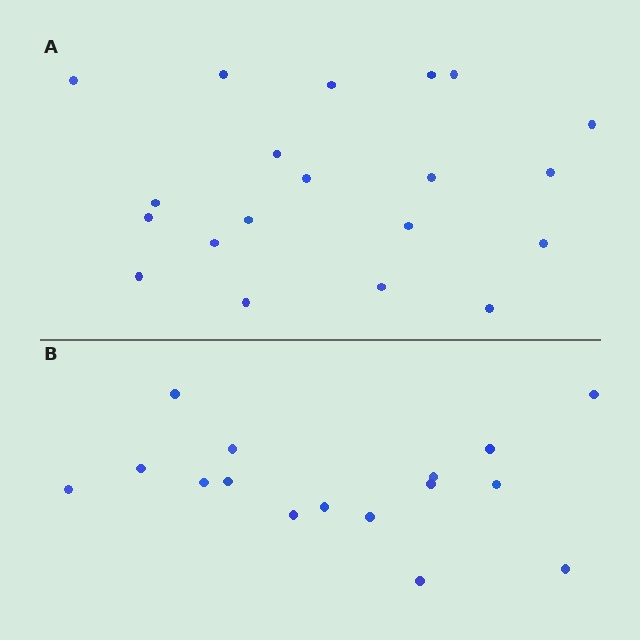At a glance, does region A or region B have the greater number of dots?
Region A (the top region) has more dots.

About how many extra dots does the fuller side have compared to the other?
Region A has about 4 more dots than region B.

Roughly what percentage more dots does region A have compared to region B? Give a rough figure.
About 25% more.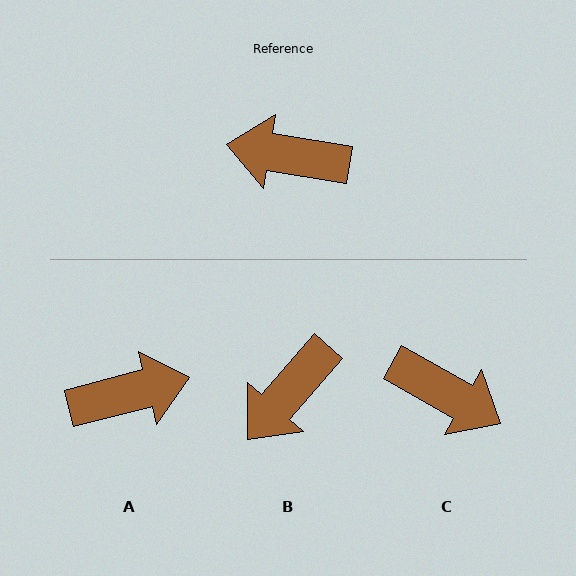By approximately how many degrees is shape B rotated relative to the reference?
Approximately 58 degrees counter-clockwise.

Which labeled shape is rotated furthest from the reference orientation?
C, about 160 degrees away.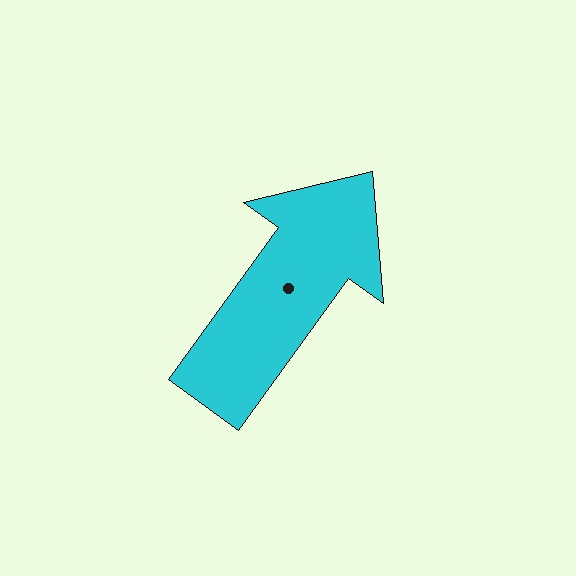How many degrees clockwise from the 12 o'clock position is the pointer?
Approximately 36 degrees.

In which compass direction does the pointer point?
Northeast.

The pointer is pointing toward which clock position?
Roughly 1 o'clock.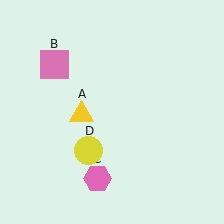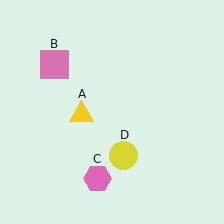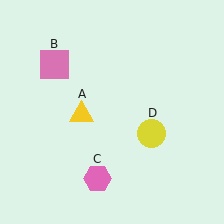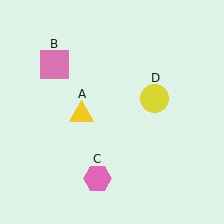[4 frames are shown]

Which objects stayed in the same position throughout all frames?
Yellow triangle (object A) and pink square (object B) and pink hexagon (object C) remained stationary.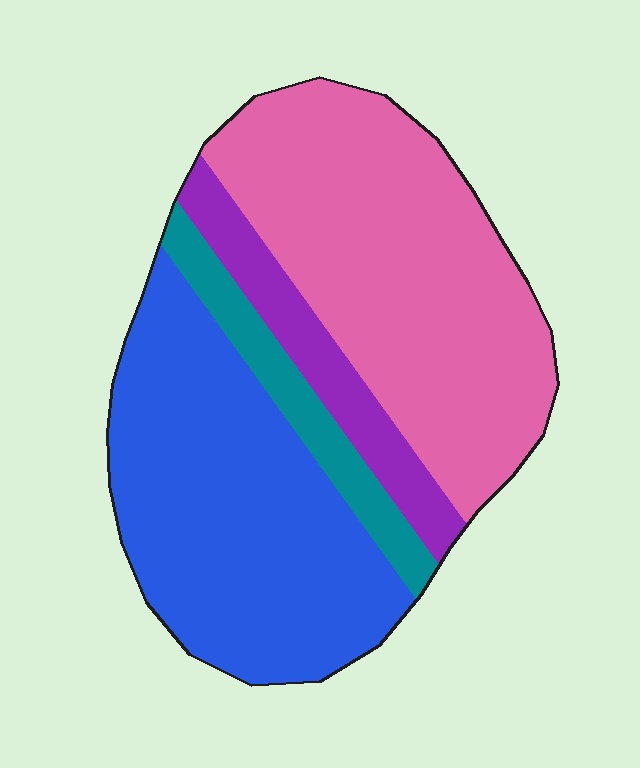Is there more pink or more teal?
Pink.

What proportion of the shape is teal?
Teal covers about 10% of the shape.